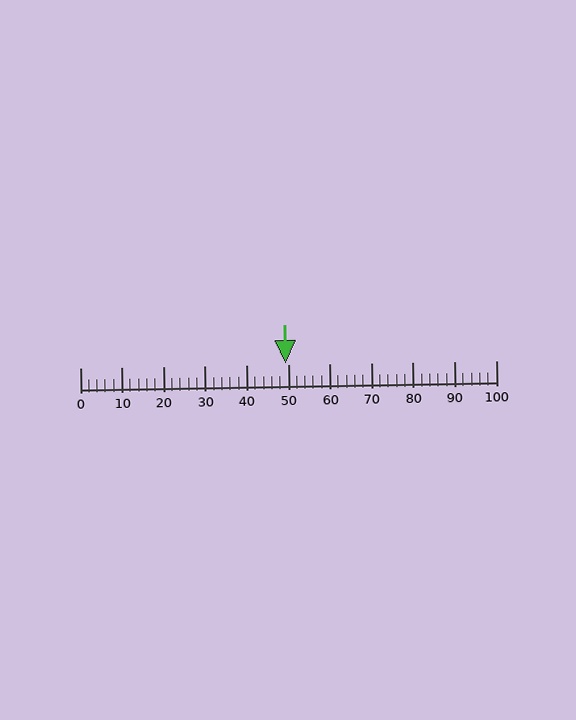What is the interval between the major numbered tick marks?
The major tick marks are spaced 10 units apart.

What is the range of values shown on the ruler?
The ruler shows values from 0 to 100.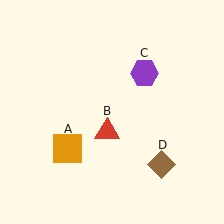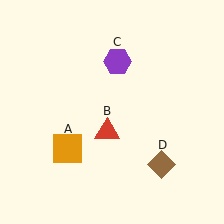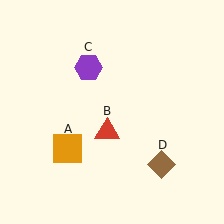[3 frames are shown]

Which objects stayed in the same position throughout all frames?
Orange square (object A) and red triangle (object B) and brown diamond (object D) remained stationary.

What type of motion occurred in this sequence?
The purple hexagon (object C) rotated counterclockwise around the center of the scene.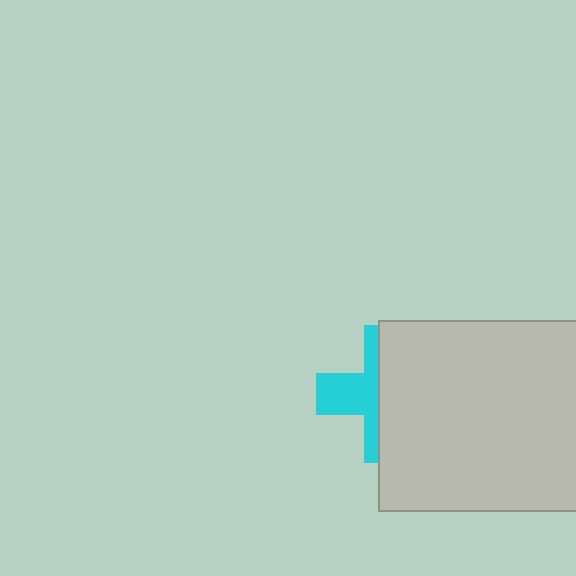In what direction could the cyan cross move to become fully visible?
The cyan cross could move left. That would shift it out from behind the light gray rectangle entirely.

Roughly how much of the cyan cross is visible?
A small part of it is visible (roughly 39%).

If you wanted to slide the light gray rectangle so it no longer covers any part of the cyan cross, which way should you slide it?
Slide it right — that is the most direct way to separate the two shapes.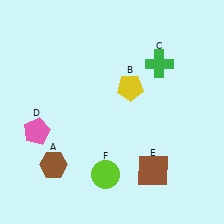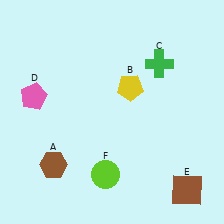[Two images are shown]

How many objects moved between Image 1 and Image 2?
2 objects moved between the two images.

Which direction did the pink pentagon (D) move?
The pink pentagon (D) moved up.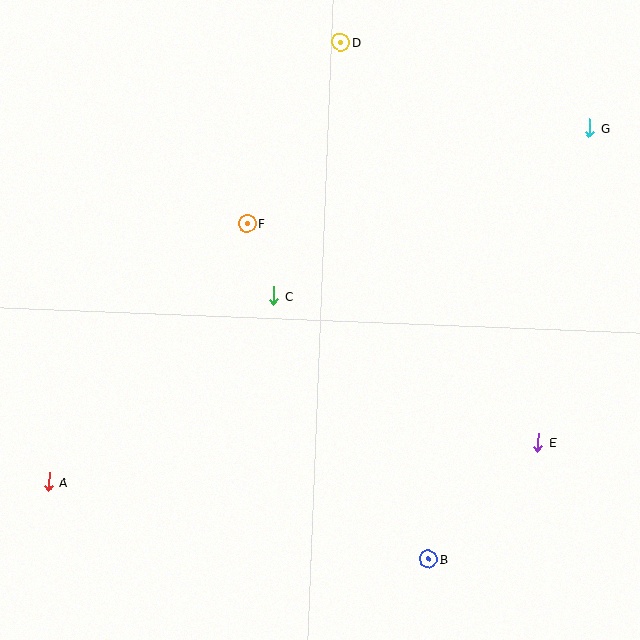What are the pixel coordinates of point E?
Point E is at (538, 443).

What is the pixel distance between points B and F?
The distance between B and F is 382 pixels.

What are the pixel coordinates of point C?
Point C is at (274, 296).